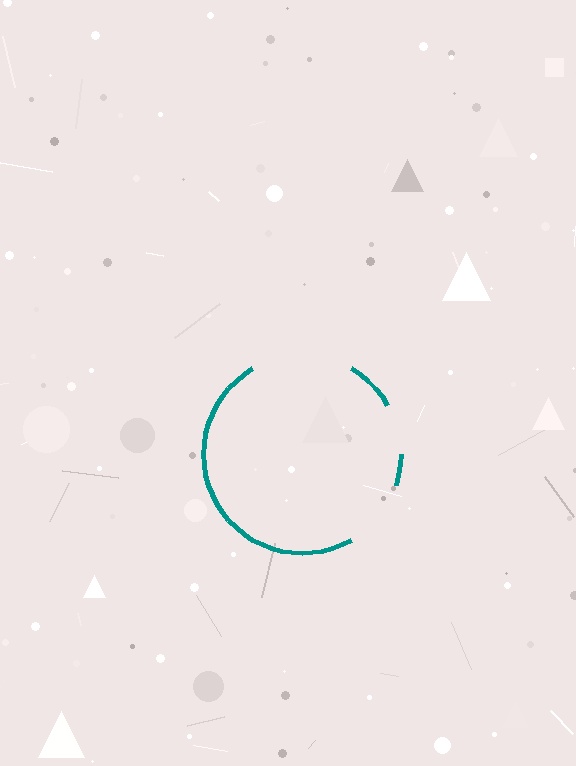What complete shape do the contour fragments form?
The contour fragments form a circle.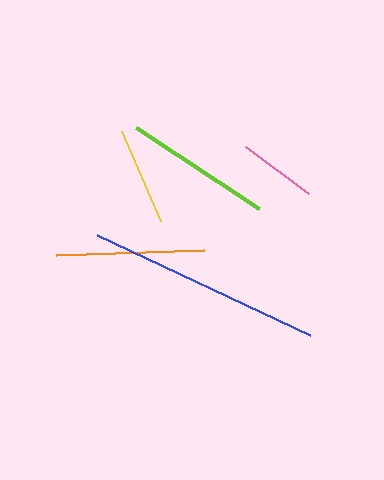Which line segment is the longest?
The blue line is the longest at approximately 234 pixels.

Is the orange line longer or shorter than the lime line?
The orange line is longer than the lime line.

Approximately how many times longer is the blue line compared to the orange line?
The blue line is approximately 1.6 times the length of the orange line.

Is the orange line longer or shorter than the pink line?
The orange line is longer than the pink line.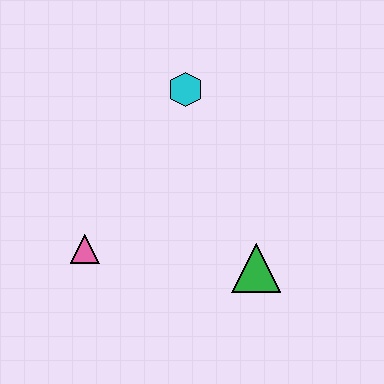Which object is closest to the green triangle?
The pink triangle is closest to the green triangle.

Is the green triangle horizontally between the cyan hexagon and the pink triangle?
No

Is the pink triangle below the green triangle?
No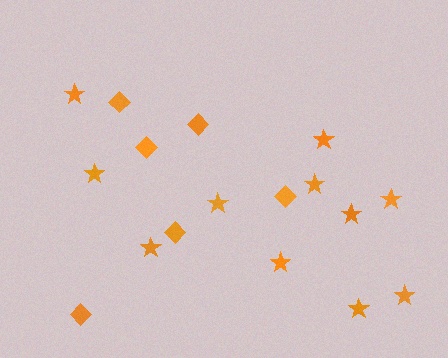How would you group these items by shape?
There are 2 groups: one group of stars (11) and one group of diamonds (6).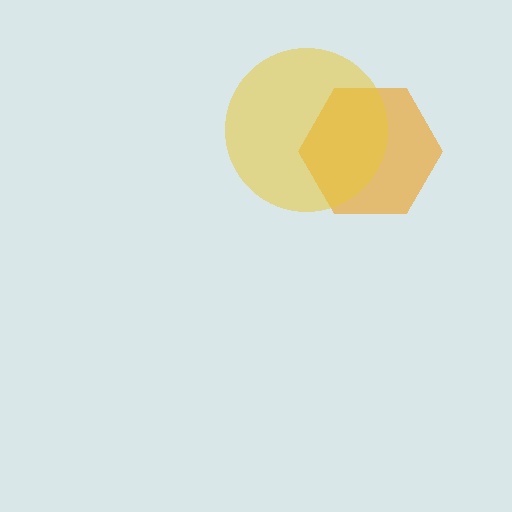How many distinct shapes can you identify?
There are 2 distinct shapes: an orange hexagon, a yellow circle.